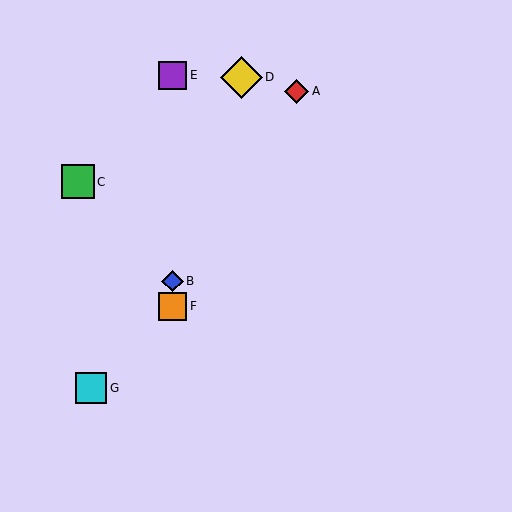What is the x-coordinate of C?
Object C is at x≈78.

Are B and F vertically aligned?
Yes, both are at x≈173.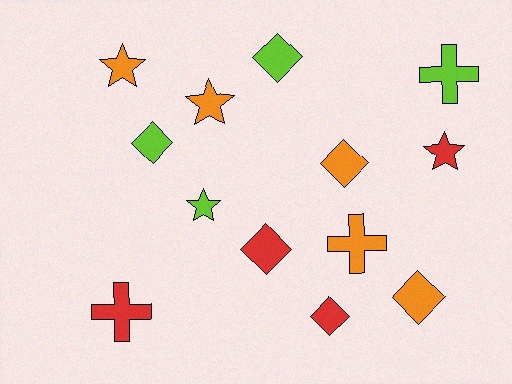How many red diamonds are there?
There are 2 red diamonds.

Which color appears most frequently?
Orange, with 5 objects.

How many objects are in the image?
There are 13 objects.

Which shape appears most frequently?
Diamond, with 6 objects.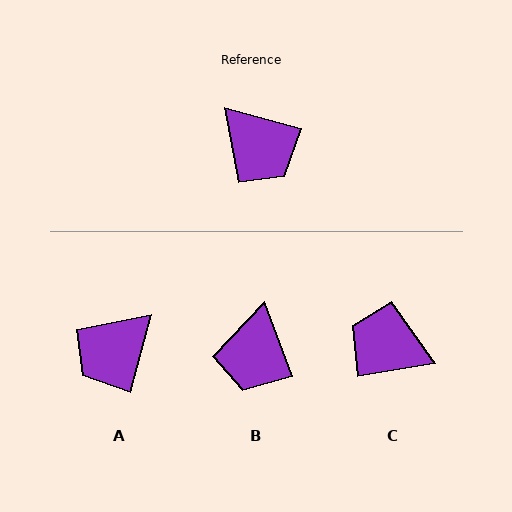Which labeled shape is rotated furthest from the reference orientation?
C, about 155 degrees away.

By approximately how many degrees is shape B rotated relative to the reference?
Approximately 54 degrees clockwise.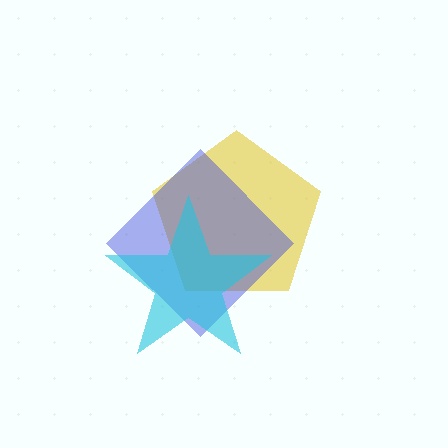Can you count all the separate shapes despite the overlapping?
Yes, there are 3 separate shapes.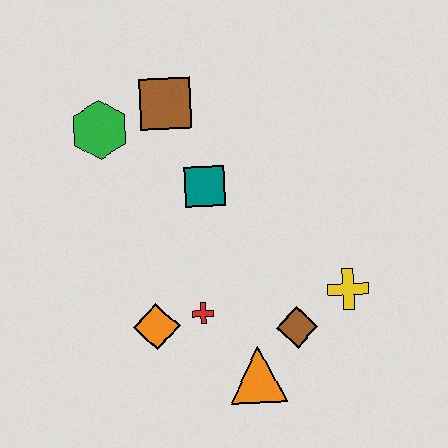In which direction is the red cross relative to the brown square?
The red cross is below the brown square.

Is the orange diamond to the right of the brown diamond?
No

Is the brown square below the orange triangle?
No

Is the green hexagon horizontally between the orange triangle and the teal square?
No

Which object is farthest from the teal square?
The orange triangle is farthest from the teal square.